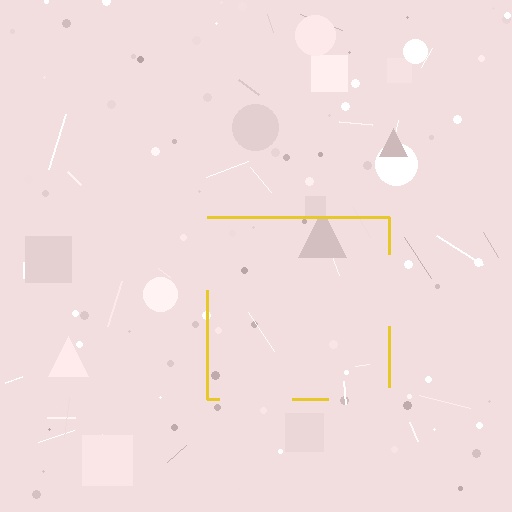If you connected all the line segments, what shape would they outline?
They would outline a square.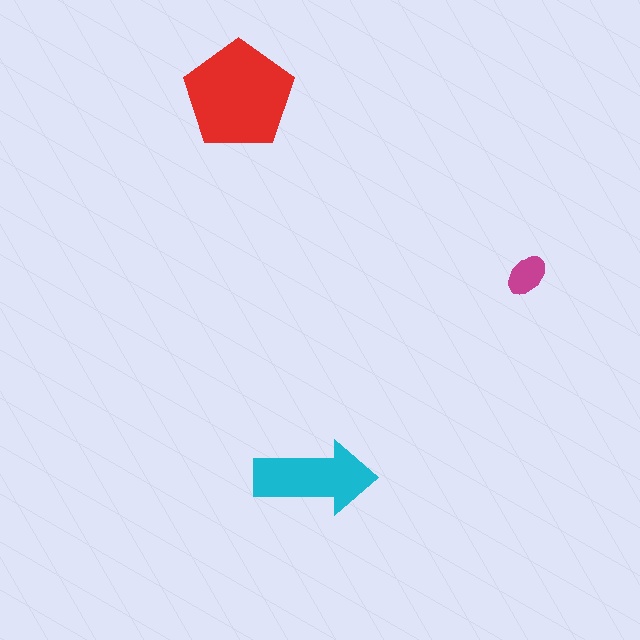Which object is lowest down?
The cyan arrow is bottommost.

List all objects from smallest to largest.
The magenta ellipse, the cyan arrow, the red pentagon.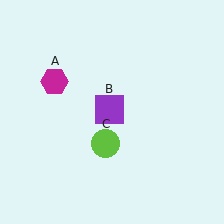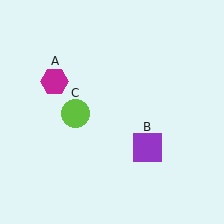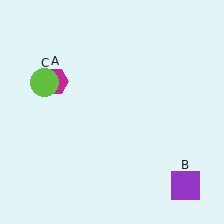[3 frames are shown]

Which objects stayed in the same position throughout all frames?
Magenta hexagon (object A) remained stationary.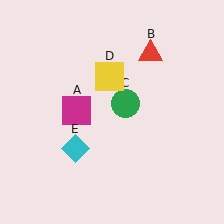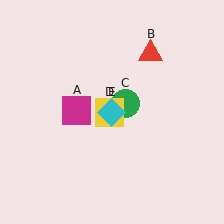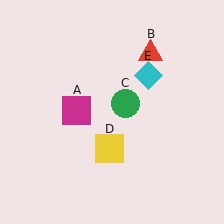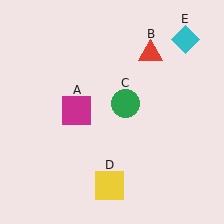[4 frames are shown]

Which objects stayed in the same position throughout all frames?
Magenta square (object A) and red triangle (object B) and green circle (object C) remained stationary.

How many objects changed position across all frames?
2 objects changed position: yellow square (object D), cyan diamond (object E).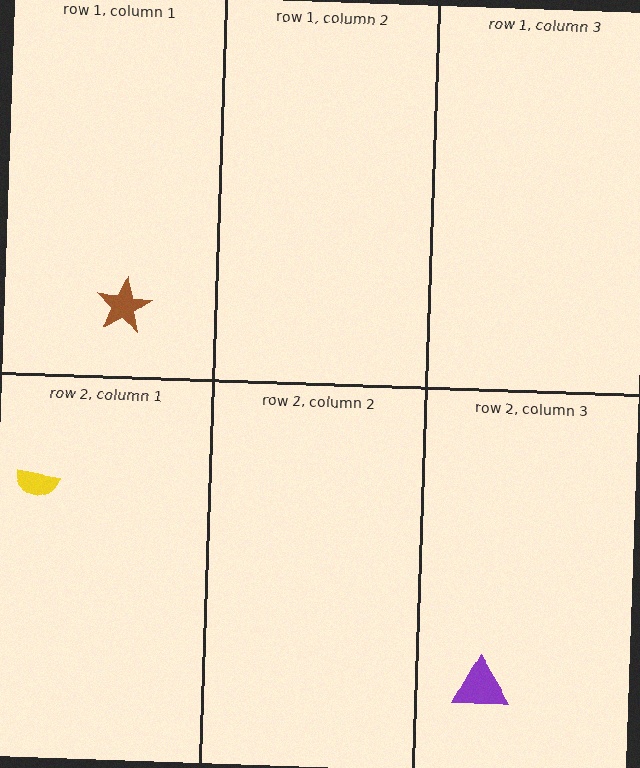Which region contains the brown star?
The row 1, column 1 region.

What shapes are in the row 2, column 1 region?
The yellow semicircle.